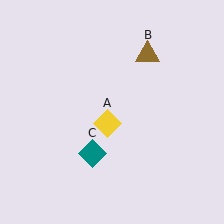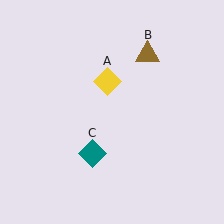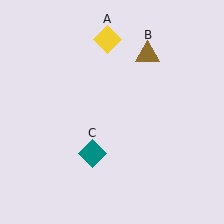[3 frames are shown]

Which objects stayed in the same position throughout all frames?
Brown triangle (object B) and teal diamond (object C) remained stationary.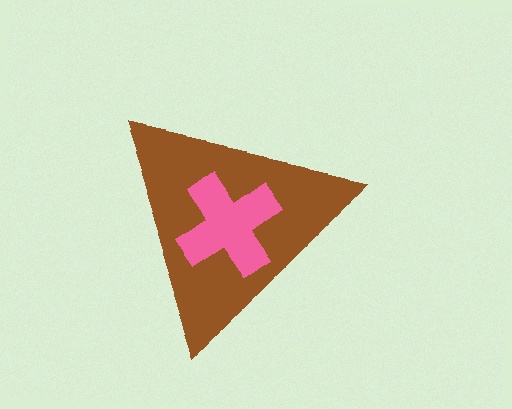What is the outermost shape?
The brown triangle.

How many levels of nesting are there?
2.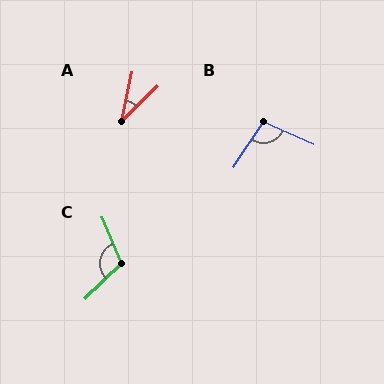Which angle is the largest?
C, at approximately 112 degrees.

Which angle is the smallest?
A, at approximately 34 degrees.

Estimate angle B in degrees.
Approximately 100 degrees.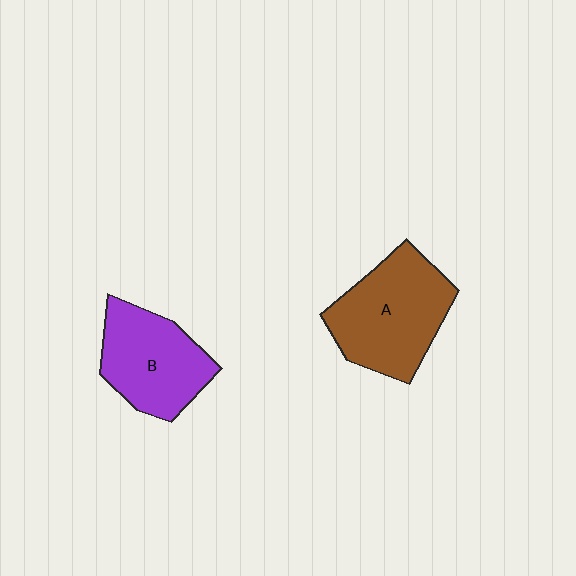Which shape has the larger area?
Shape A (brown).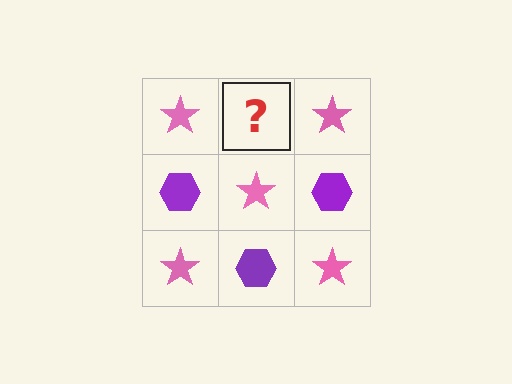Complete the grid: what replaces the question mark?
The question mark should be replaced with a purple hexagon.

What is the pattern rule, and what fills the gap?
The rule is that it alternates pink star and purple hexagon in a checkerboard pattern. The gap should be filled with a purple hexagon.